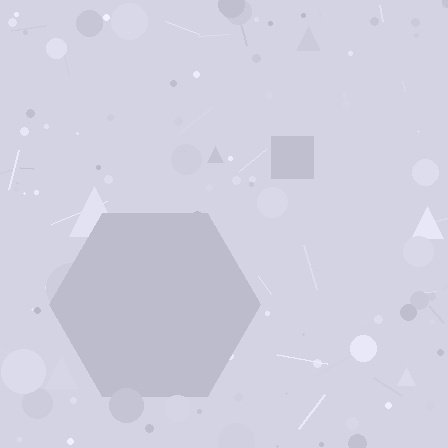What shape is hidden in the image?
A hexagon is hidden in the image.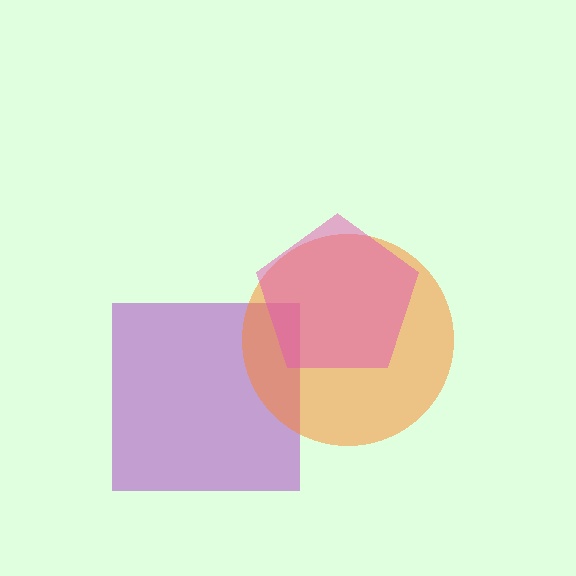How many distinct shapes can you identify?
There are 3 distinct shapes: a purple square, an orange circle, a pink pentagon.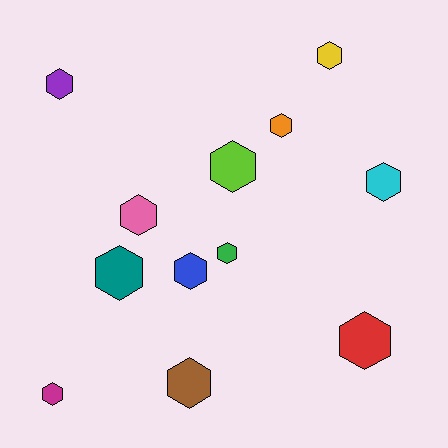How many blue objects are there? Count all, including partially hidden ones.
There is 1 blue object.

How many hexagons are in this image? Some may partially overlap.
There are 12 hexagons.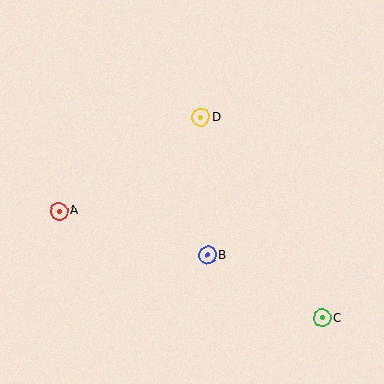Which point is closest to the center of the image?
Point B at (208, 255) is closest to the center.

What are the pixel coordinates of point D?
Point D is at (201, 117).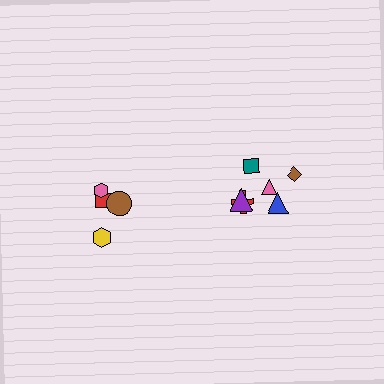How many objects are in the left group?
There are 4 objects.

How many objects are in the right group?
There are 6 objects.